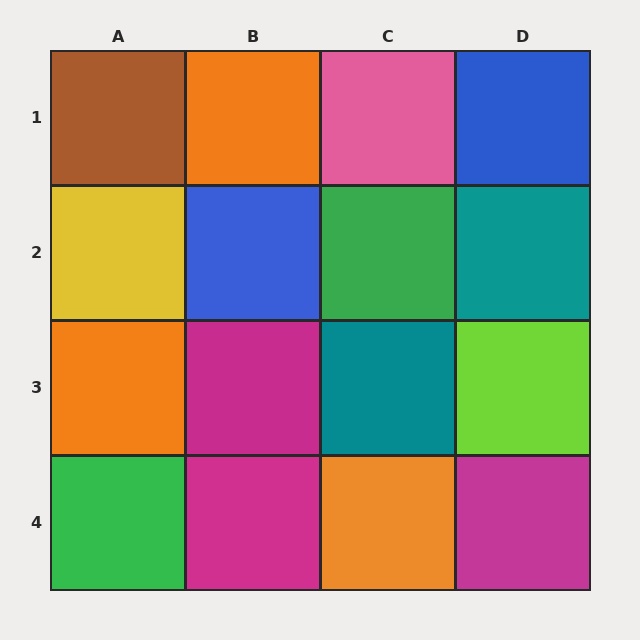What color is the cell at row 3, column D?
Lime.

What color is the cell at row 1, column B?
Orange.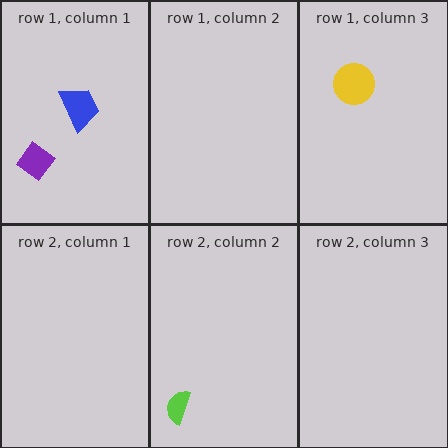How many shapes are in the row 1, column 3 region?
1.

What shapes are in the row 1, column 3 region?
The yellow circle.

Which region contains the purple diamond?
The row 1, column 1 region.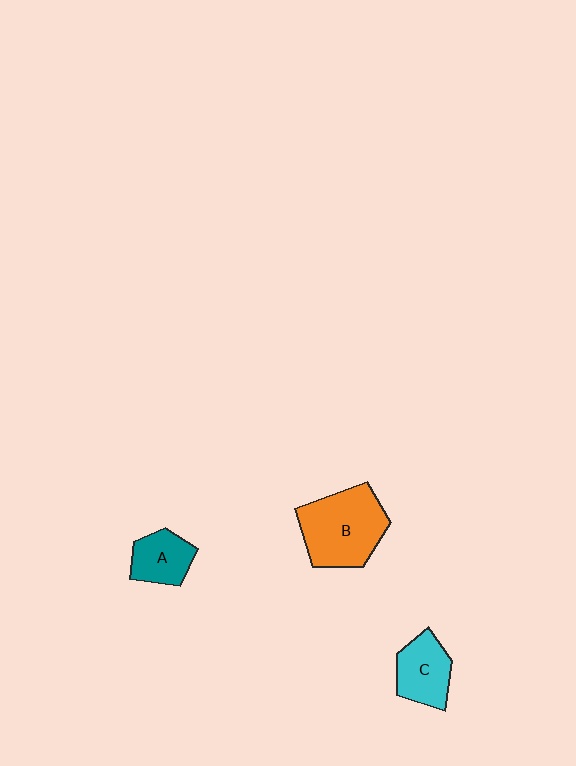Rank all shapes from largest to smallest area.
From largest to smallest: B (orange), C (cyan), A (teal).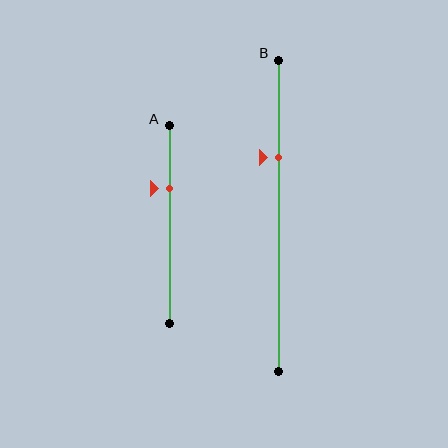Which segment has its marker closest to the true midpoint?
Segment A has its marker closest to the true midpoint.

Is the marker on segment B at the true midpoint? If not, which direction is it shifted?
No, the marker on segment B is shifted upward by about 19% of the segment length.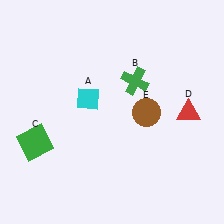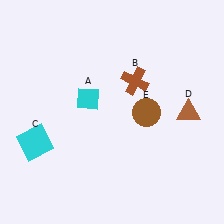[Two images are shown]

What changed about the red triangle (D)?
In Image 1, D is red. In Image 2, it changed to brown.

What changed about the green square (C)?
In Image 1, C is green. In Image 2, it changed to cyan.